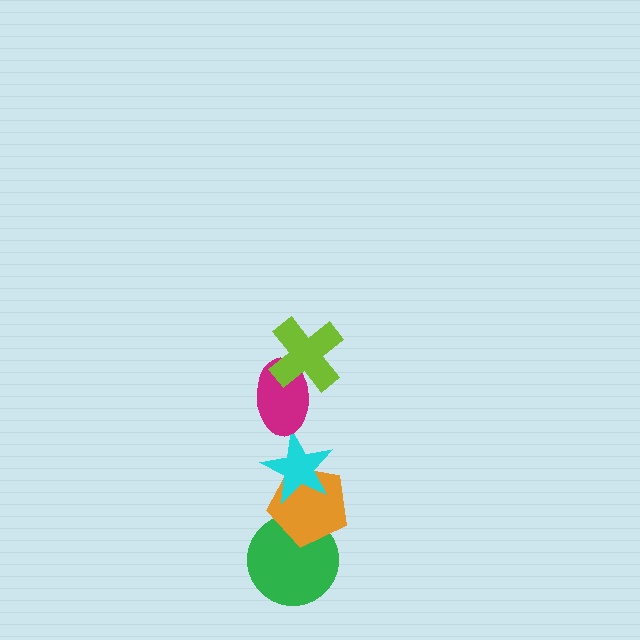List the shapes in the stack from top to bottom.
From top to bottom: the lime cross, the magenta ellipse, the cyan star, the orange pentagon, the green circle.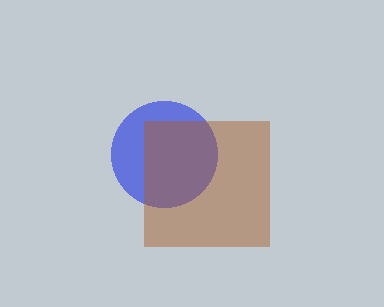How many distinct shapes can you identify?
There are 2 distinct shapes: a blue circle, a brown square.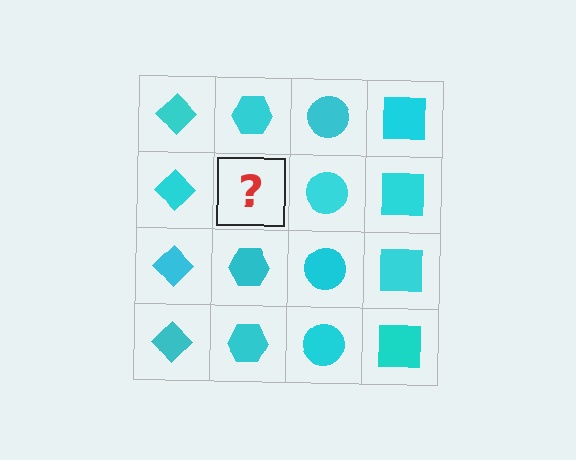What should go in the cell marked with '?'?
The missing cell should contain a cyan hexagon.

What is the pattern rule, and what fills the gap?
The rule is that each column has a consistent shape. The gap should be filled with a cyan hexagon.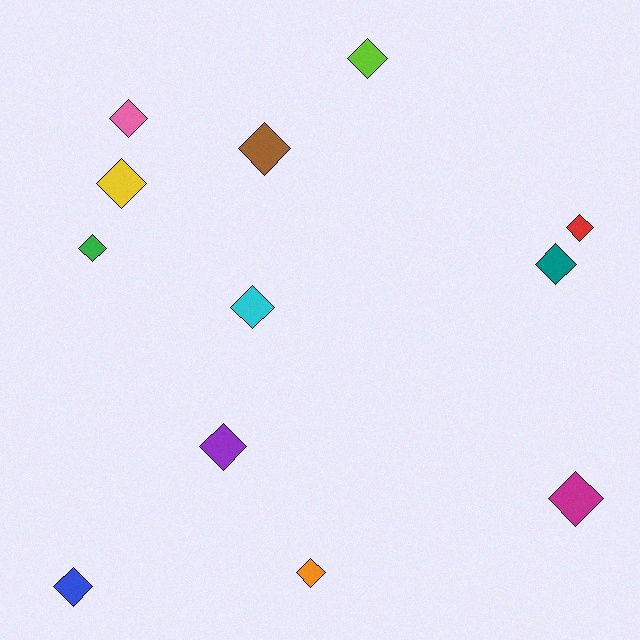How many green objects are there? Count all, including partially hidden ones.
There is 1 green object.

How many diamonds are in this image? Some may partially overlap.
There are 12 diamonds.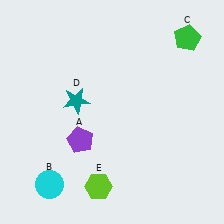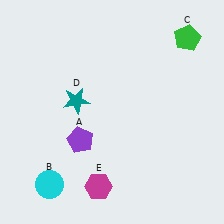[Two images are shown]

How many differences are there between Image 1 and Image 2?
There is 1 difference between the two images.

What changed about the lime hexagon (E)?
In Image 1, E is lime. In Image 2, it changed to magenta.